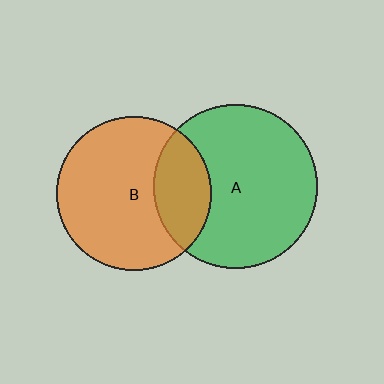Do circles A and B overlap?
Yes.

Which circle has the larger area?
Circle A (green).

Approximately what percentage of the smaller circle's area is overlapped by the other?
Approximately 25%.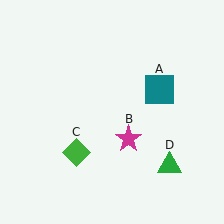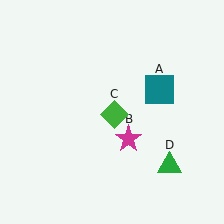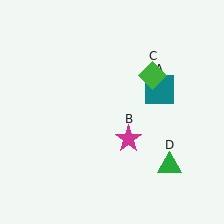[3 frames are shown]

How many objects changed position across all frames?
1 object changed position: green diamond (object C).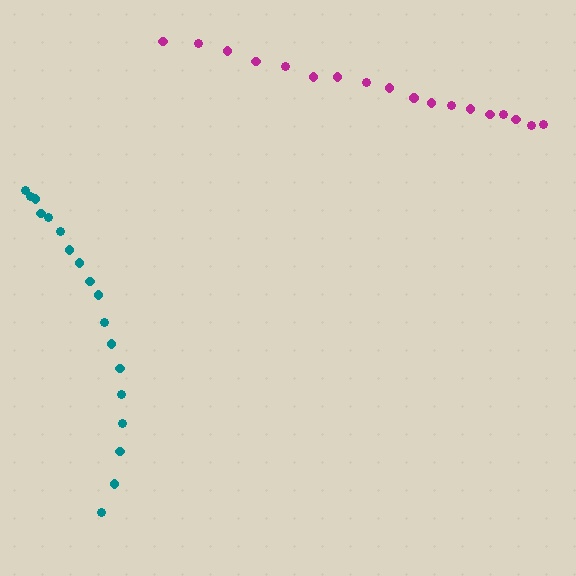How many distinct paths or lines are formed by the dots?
There are 2 distinct paths.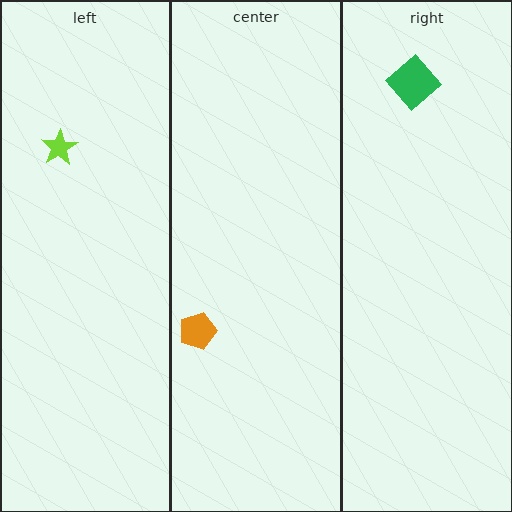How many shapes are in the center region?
1.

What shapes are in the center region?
The orange pentagon.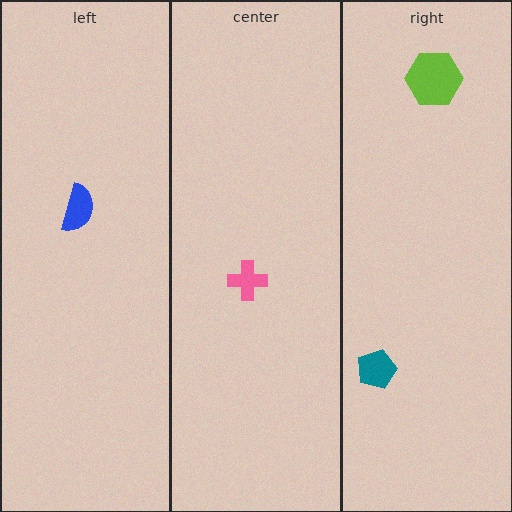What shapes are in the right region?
The lime hexagon, the teal pentagon.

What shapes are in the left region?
The blue semicircle.